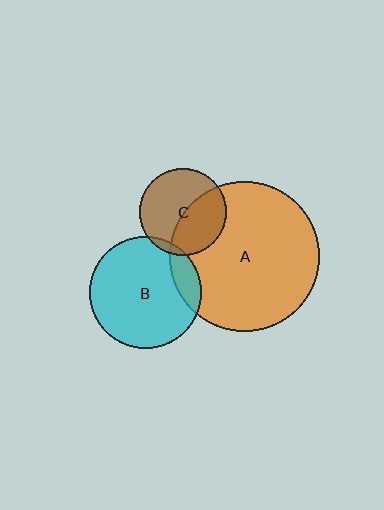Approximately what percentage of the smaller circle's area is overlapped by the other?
Approximately 15%.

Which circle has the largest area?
Circle A (orange).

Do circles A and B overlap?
Yes.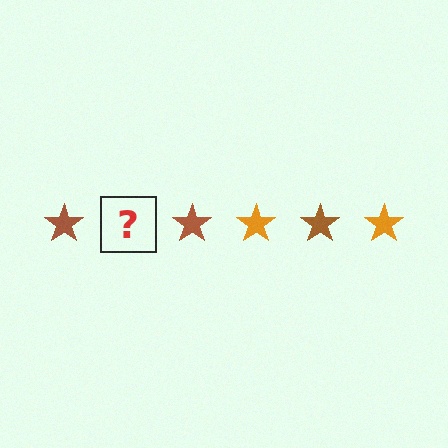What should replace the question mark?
The question mark should be replaced with an orange star.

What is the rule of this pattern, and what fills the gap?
The rule is that the pattern cycles through brown, orange stars. The gap should be filled with an orange star.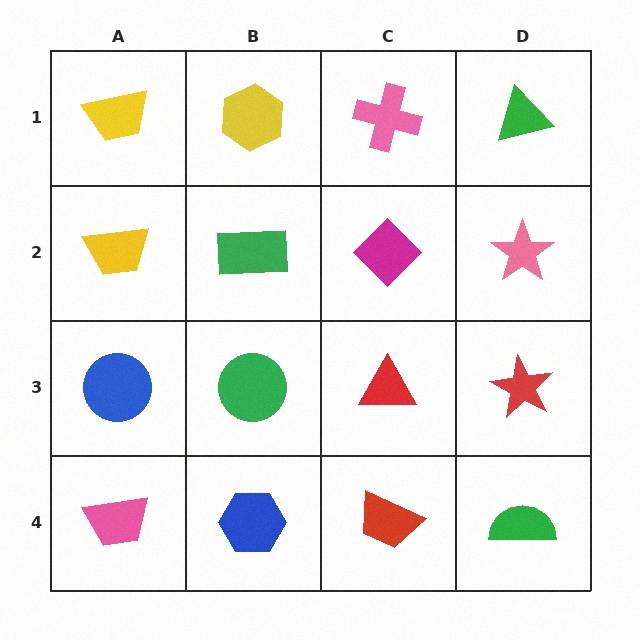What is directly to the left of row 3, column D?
A red triangle.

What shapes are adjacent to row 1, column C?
A magenta diamond (row 2, column C), a yellow hexagon (row 1, column B), a green triangle (row 1, column D).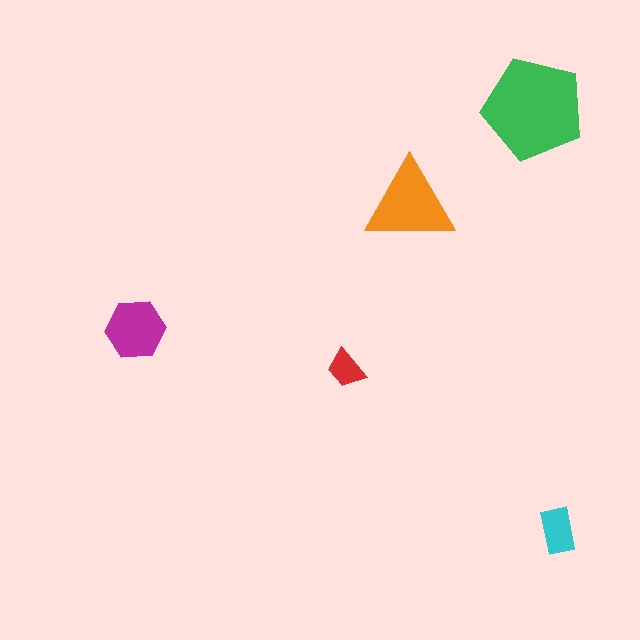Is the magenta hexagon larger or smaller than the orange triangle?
Smaller.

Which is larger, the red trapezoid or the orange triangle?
The orange triangle.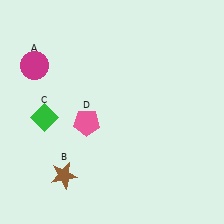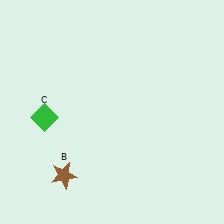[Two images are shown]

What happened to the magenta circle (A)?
The magenta circle (A) was removed in Image 2. It was in the top-left area of Image 1.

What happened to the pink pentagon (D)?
The pink pentagon (D) was removed in Image 2. It was in the bottom-left area of Image 1.